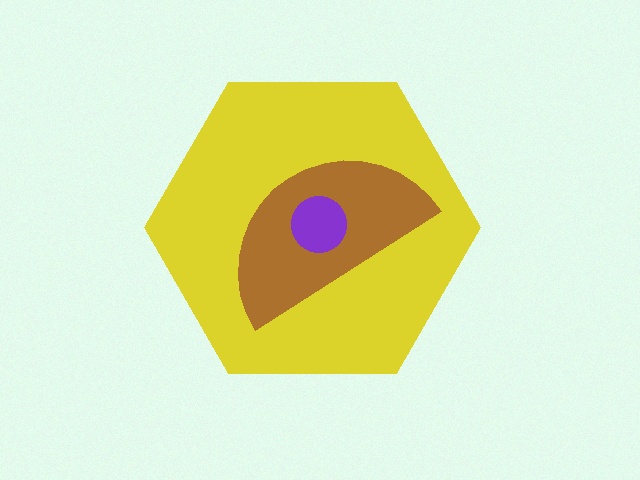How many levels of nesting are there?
3.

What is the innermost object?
The purple circle.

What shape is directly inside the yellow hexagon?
The brown semicircle.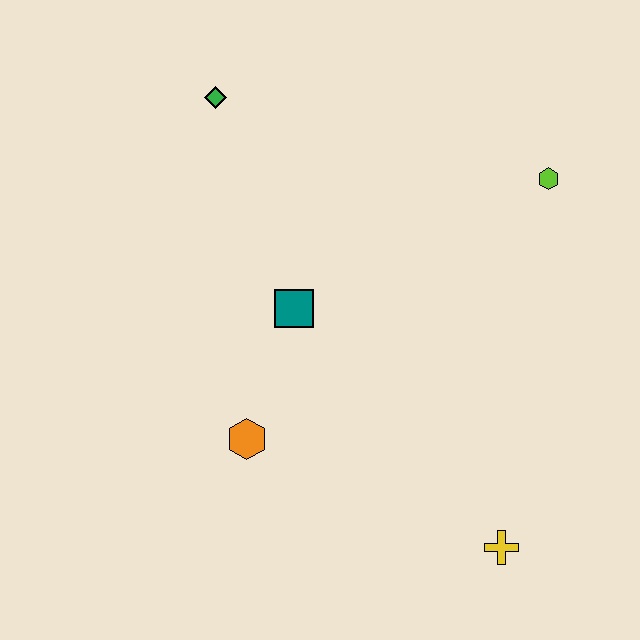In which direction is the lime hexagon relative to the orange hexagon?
The lime hexagon is to the right of the orange hexagon.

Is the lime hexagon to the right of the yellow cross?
Yes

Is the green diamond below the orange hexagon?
No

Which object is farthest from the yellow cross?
The green diamond is farthest from the yellow cross.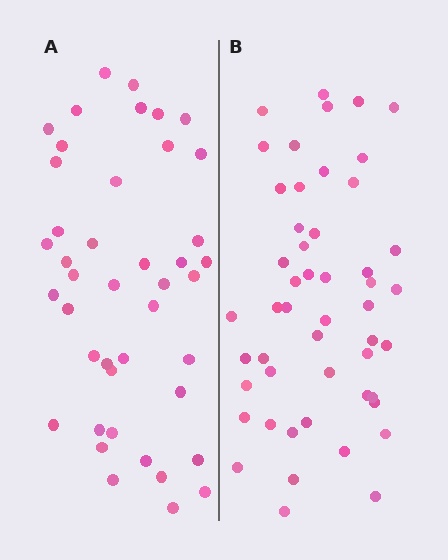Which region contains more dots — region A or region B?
Region B (the right region) has more dots.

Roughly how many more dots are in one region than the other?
Region B has roughly 8 or so more dots than region A.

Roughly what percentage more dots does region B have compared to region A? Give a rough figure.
About 15% more.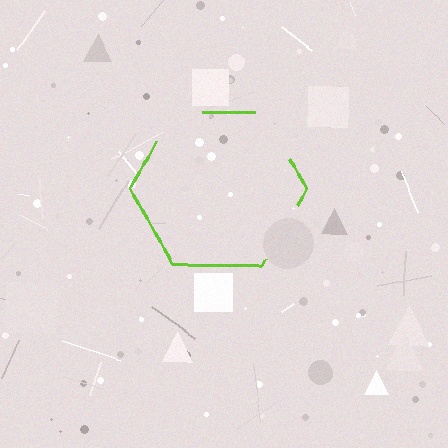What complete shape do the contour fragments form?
The contour fragments form a hexagon.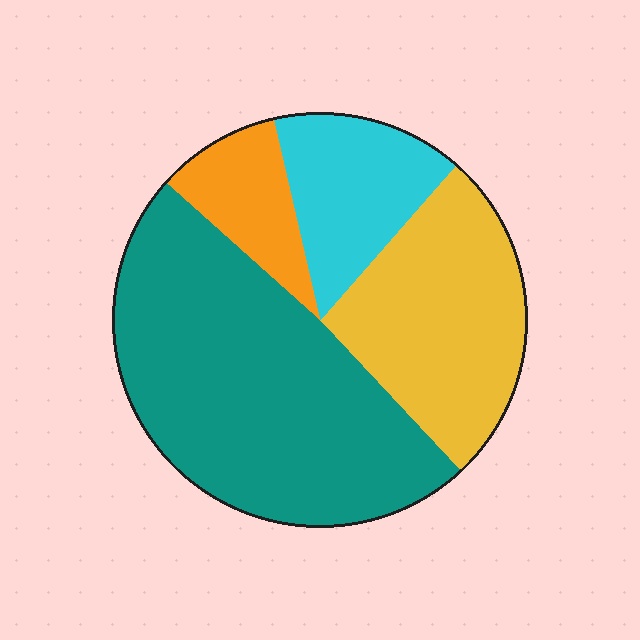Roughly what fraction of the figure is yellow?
Yellow takes up about one quarter (1/4) of the figure.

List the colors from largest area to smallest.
From largest to smallest: teal, yellow, cyan, orange.